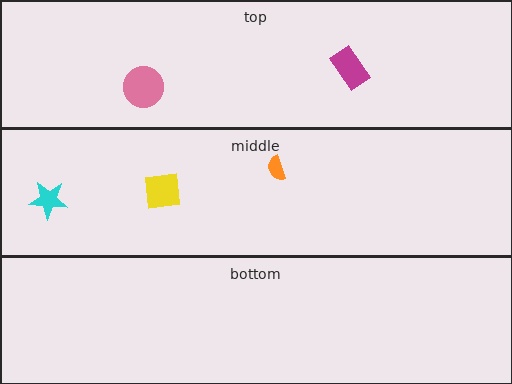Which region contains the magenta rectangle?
The top region.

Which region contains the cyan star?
The middle region.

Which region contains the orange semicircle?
The middle region.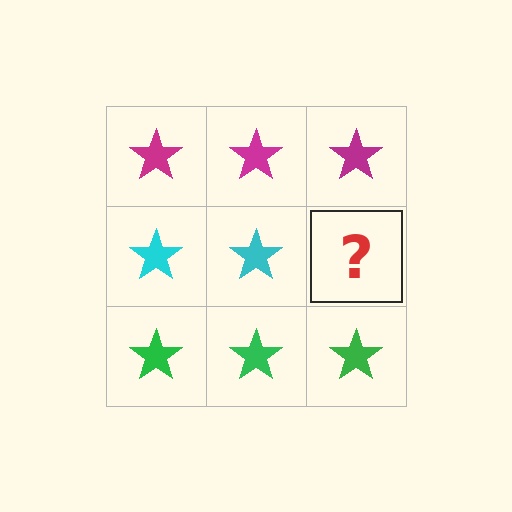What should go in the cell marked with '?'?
The missing cell should contain a cyan star.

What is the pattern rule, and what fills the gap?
The rule is that each row has a consistent color. The gap should be filled with a cyan star.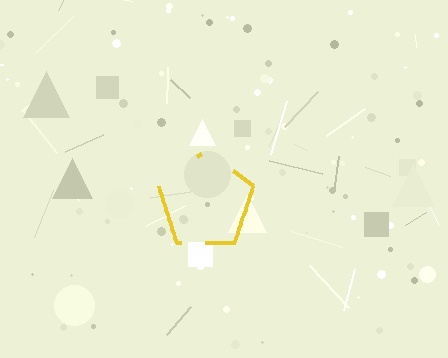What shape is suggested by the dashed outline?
The dashed outline suggests a pentagon.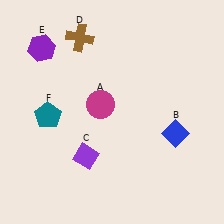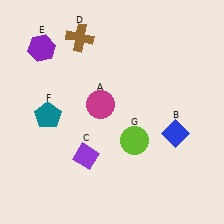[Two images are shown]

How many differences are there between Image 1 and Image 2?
There is 1 difference between the two images.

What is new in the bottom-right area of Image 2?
A lime circle (G) was added in the bottom-right area of Image 2.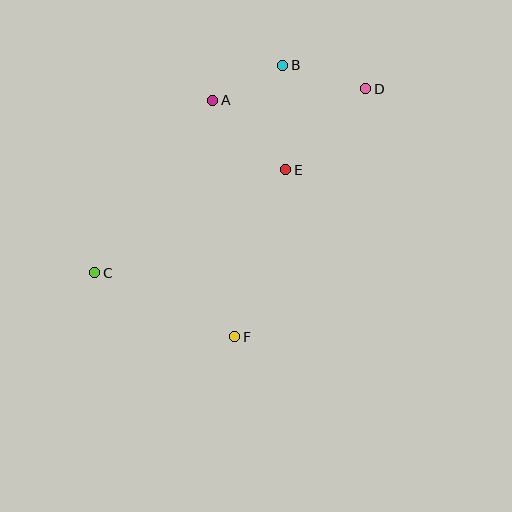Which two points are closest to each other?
Points A and B are closest to each other.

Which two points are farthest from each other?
Points C and D are farthest from each other.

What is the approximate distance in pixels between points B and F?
The distance between B and F is approximately 276 pixels.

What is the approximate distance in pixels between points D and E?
The distance between D and E is approximately 114 pixels.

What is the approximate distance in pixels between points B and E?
The distance between B and E is approximately 105 pixels.